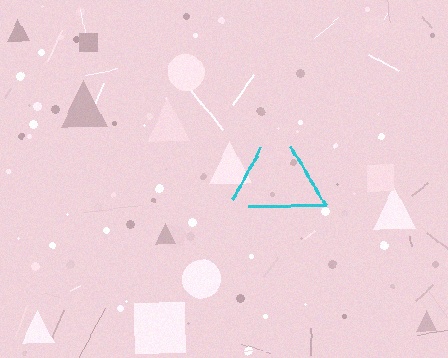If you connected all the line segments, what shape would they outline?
They would outline a triangle.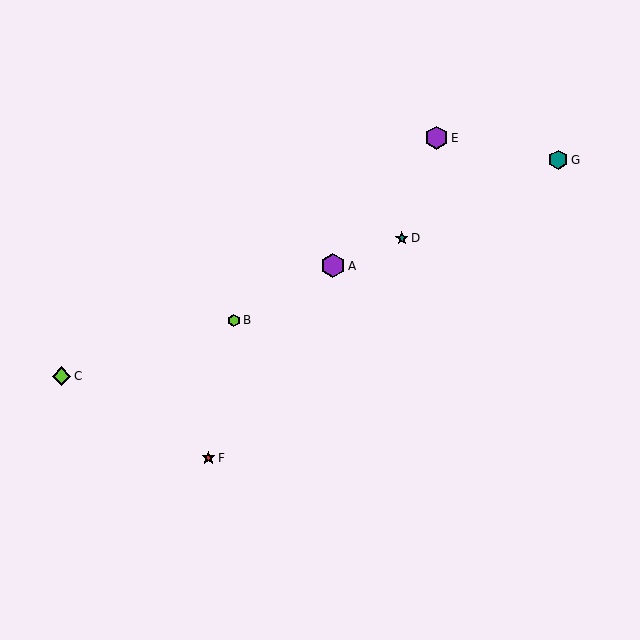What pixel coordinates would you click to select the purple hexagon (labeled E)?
Click at (436, 138) to select the purple hexagon E.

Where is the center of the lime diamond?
The center of the lime diamond is at (61, 376).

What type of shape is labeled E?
Shape E is a purple hexagon.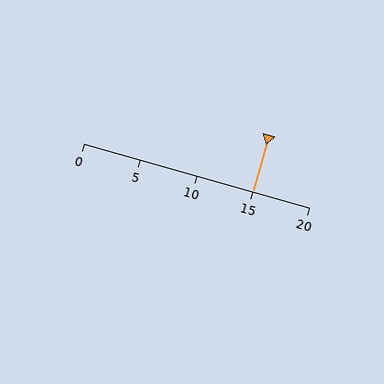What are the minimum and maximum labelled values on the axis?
The axis runs from 0 to 20.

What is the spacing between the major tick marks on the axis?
The major ticks are spaced 5 apart.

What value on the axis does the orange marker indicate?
The marker indicates approximately 15.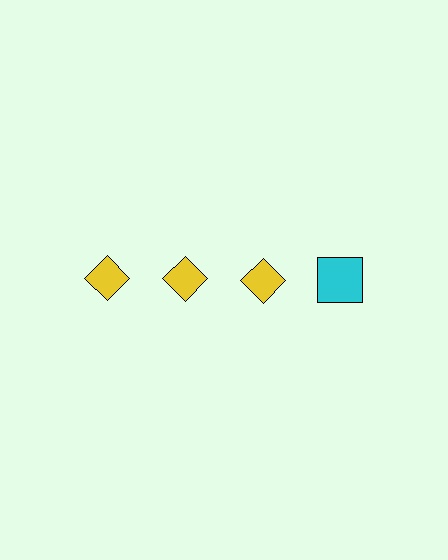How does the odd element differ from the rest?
It differs in both color (cyan instead of yellow) and shape (square instead of diamond).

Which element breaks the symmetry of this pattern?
The cyan square in the top row, second from right column breaks the symmetry. All other shapes are yellow diamonds.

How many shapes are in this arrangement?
There are 4 shapes arranged in a grid pattern.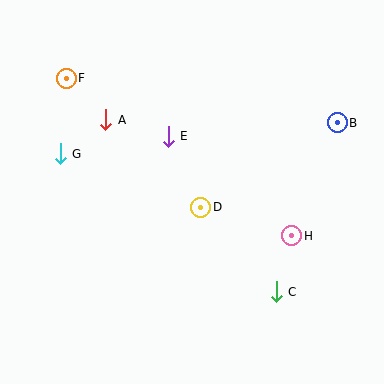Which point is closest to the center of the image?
Point D at (201, 207) is closest to the center.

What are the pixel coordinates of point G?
Point G is at (60, 154).